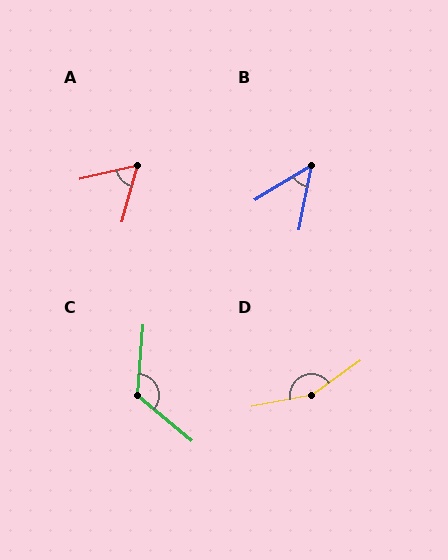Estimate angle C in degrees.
Approximately 126 degrees.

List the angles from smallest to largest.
B (48°), A (61°), C (126°), D (156°).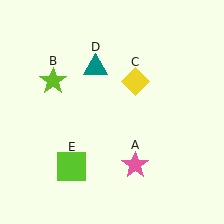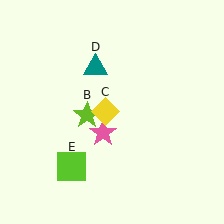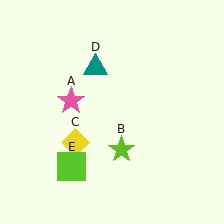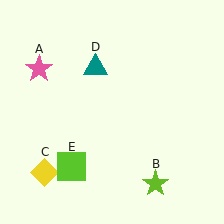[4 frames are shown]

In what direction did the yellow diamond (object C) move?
The yellow diamond (object C) moved down and to the left.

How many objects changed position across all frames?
3 objects changed position: pink star (object A), lime star (object B), yellow diamond (object C).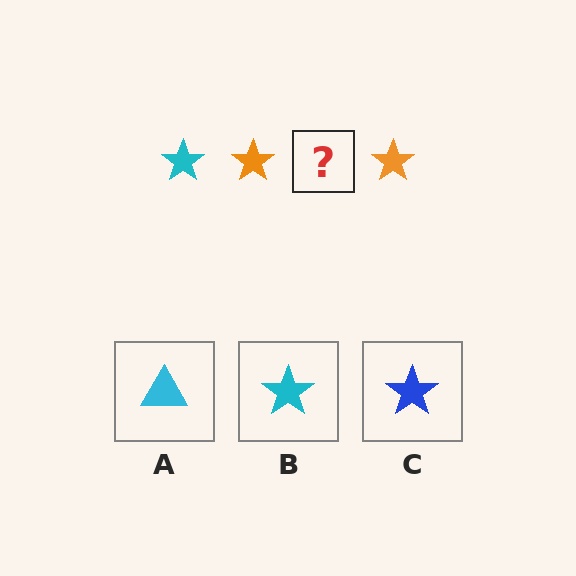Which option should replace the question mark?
Option B.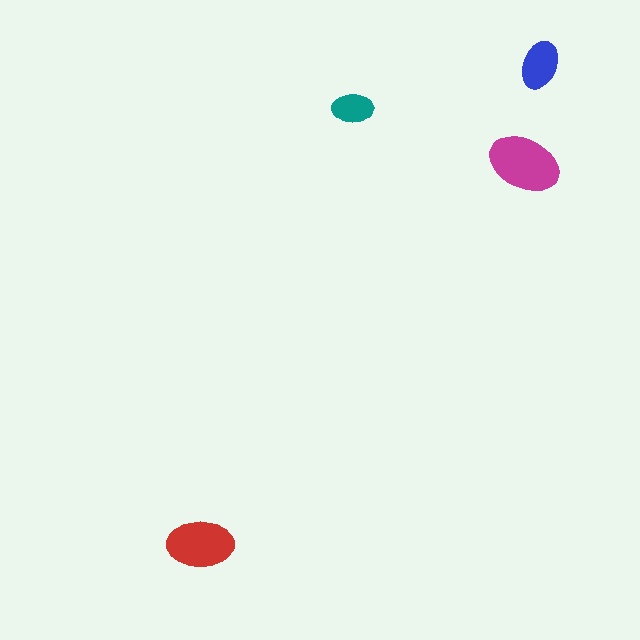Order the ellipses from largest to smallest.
the magenta one, the red one, the blue one, the teal one.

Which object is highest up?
The blue ellipse is topmost.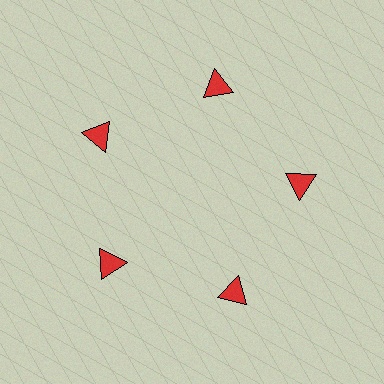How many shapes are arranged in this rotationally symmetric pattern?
There are 5 shapes, arranged in 5 groups of 1.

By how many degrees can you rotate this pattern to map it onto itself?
The pattern maps onto itself every 72 degrees of rotation.